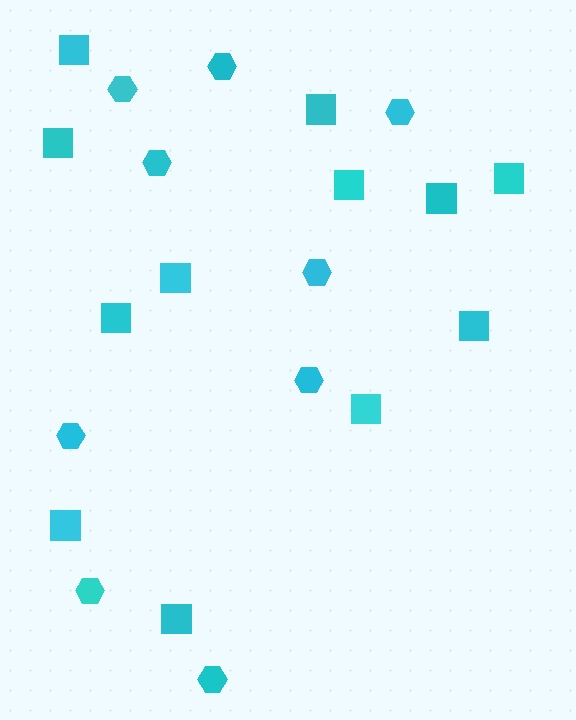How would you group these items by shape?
There are 2 groups: one group of squares (12) and one group of hexagons (9).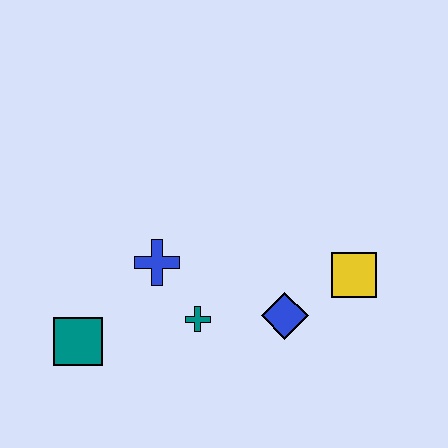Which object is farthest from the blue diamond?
The teal square is farthest from the blue diamond.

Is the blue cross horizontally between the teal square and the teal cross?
Yes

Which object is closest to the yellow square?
The blue diamond is closest to the yellow square.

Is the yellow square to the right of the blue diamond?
Yes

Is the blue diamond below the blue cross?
Yes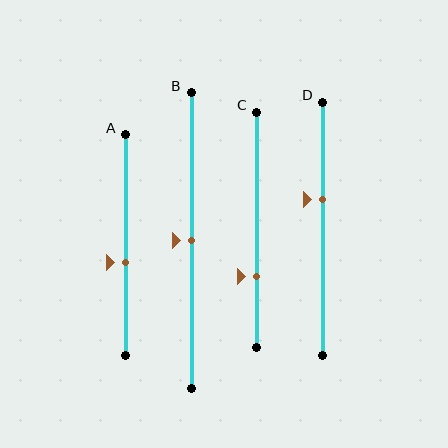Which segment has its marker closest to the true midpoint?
Segment B has its marker closest to the true midpoint.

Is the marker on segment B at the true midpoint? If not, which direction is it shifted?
Yes, the marker on segment B is at the true midpoint.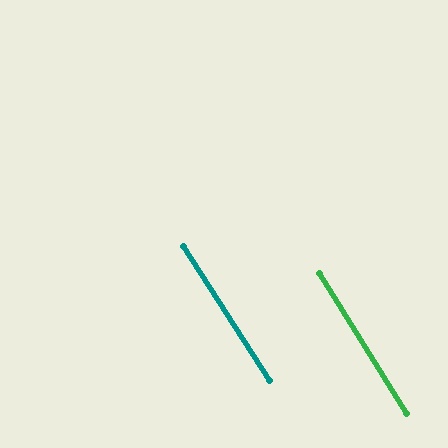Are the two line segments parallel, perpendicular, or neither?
Parallel — their directions differ by only 0.8°.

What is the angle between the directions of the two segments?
Approximately 1 degree.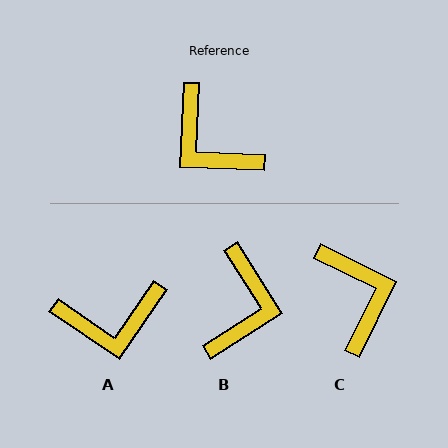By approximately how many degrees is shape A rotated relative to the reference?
Approximately 58 degrees counter-clockwise.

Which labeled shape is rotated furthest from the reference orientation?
C, about 156 degrees away.